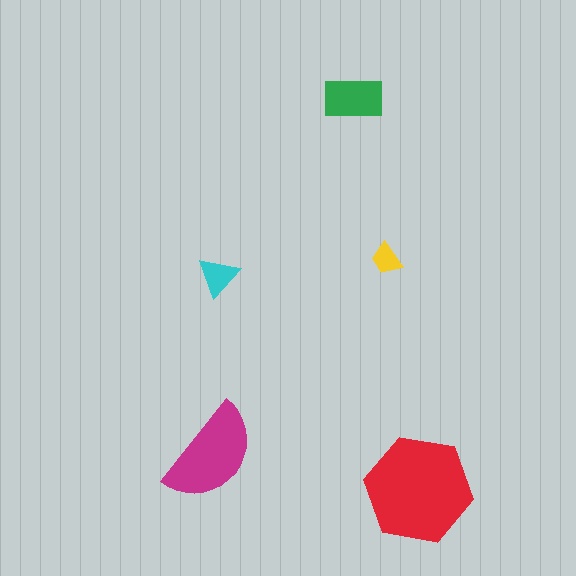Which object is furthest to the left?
The magenta semicircle is leftmost.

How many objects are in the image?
There are 5 objects in the image.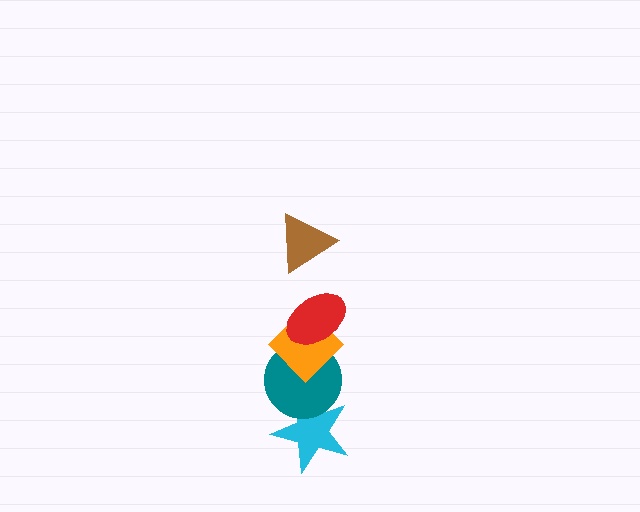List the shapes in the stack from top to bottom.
From top to bottom: the brown triangle, the red ellipse, the orange diamond, the teal circle, the cyan star.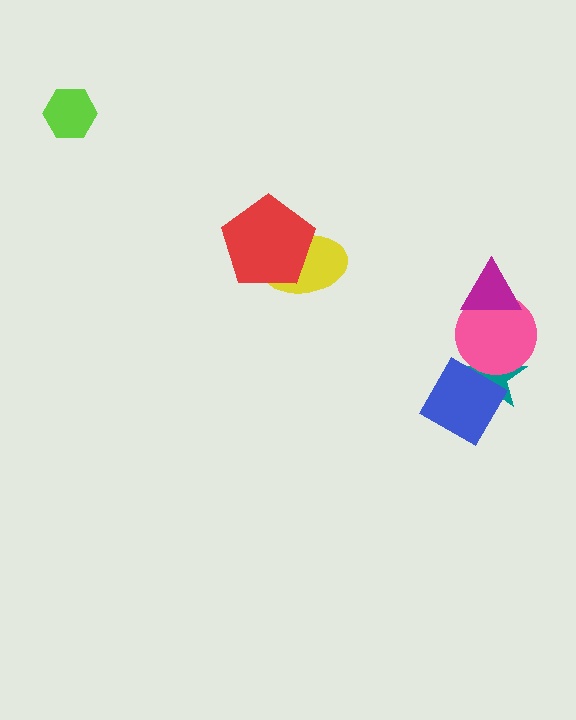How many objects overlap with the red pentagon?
1 object overlaps with the red pentagon.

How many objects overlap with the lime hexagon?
0 objects overlap with the lime hexagon.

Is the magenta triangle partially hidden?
No, no other shape covers it.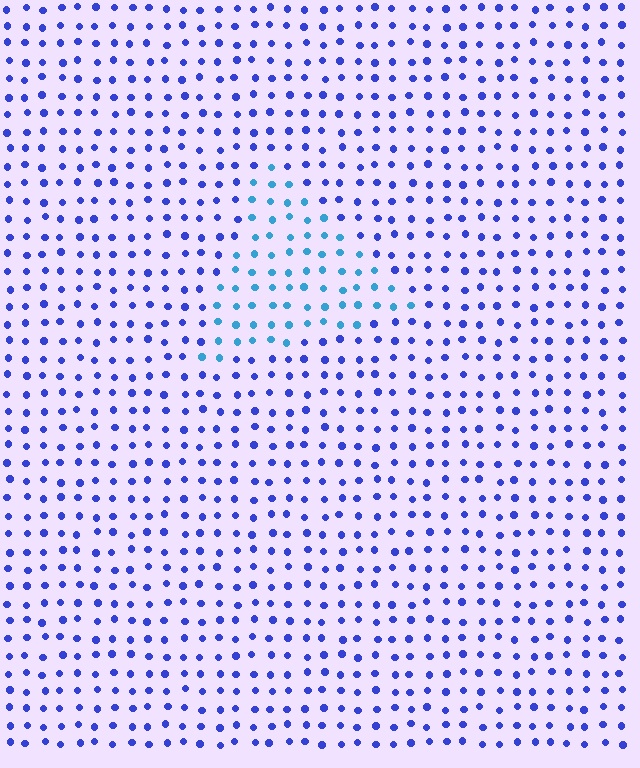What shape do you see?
I see a triangle.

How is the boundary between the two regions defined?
The boundary is defined purely by a slight shift in hue (about 37 degrees). Spacing, size, and orientation are identical on both sides.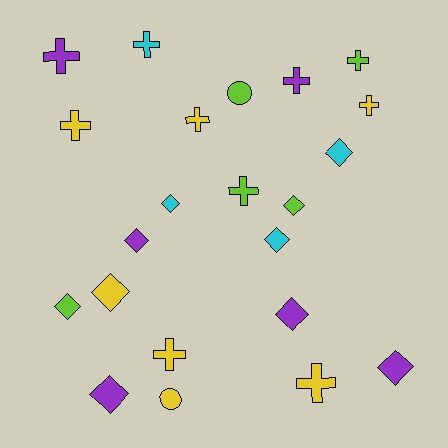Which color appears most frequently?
Yellow, with 7 objects.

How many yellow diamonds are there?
There is 1 yellow diamond.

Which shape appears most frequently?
Cross, with 10 objects.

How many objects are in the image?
There are 22 objects.